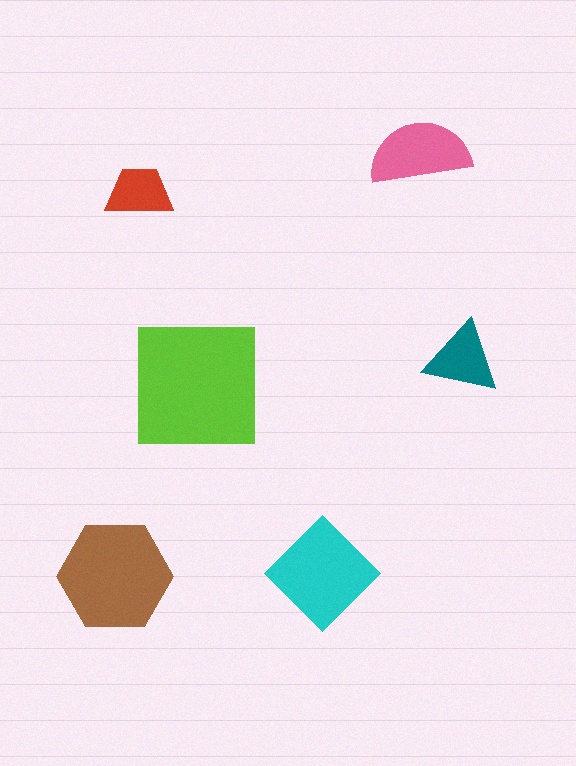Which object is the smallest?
The red trapezoid.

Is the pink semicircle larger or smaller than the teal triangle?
Larger.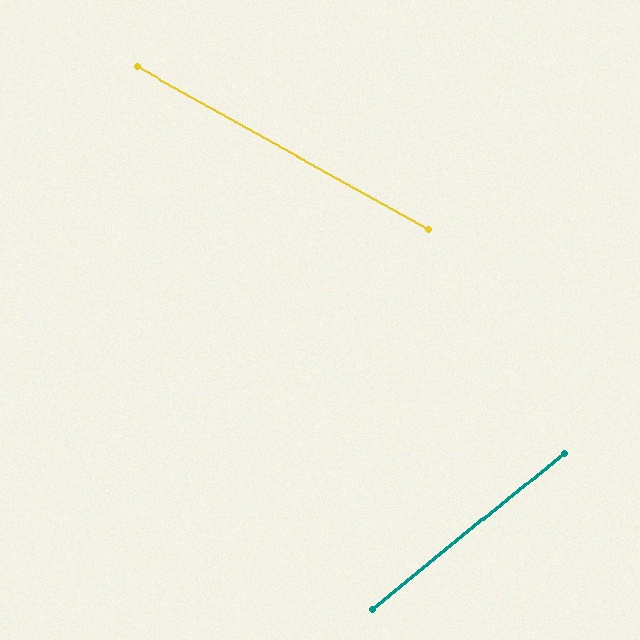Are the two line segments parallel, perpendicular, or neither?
Neither parallel nor perpendicular — they differ by about 69°.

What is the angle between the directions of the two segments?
Approximately 69 degrees.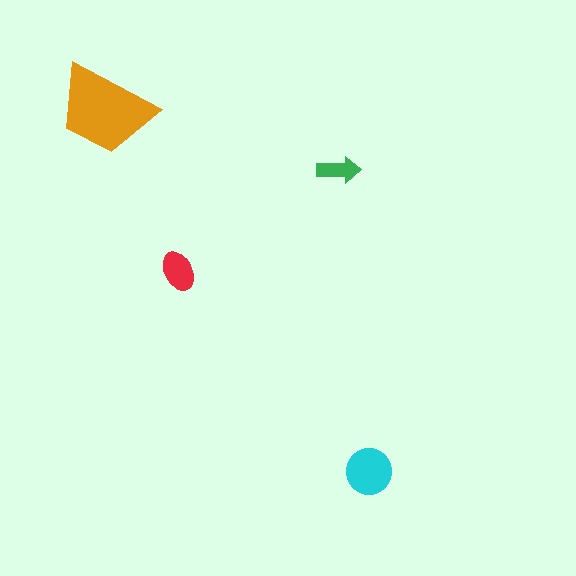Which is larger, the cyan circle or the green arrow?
The cyan circle.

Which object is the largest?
The orange trapezoid.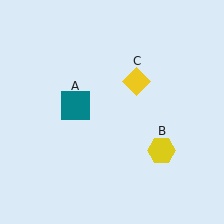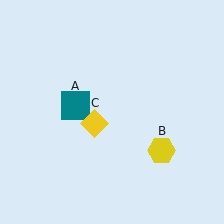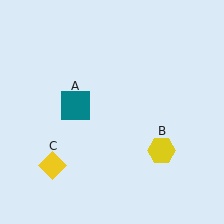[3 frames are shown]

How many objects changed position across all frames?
1 object changed position: yellow diamond (object C).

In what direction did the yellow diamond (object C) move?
The yellow diamond (object C) moved down and to the left.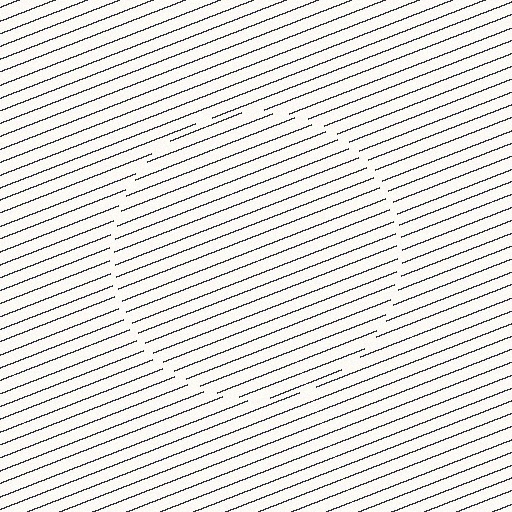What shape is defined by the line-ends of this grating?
An illusory circle. The interior of the shape contains the same grating, shifted by half a period — the contour is defined by the phase discontinuity where line-ends from the inner and outer gratings abut.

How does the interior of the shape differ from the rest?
The interior of the shape contains the same grating, shifted by half a period — the contour is defined by the phase discontinuity where line-ends from the inner and outer gratings abut.